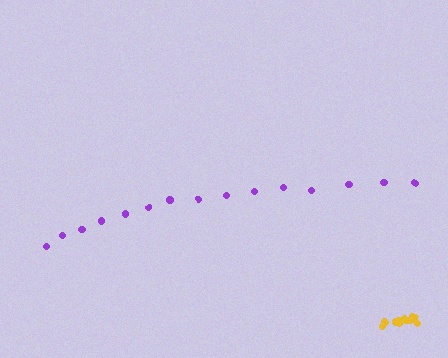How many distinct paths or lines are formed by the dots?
There are 2 distinct paths.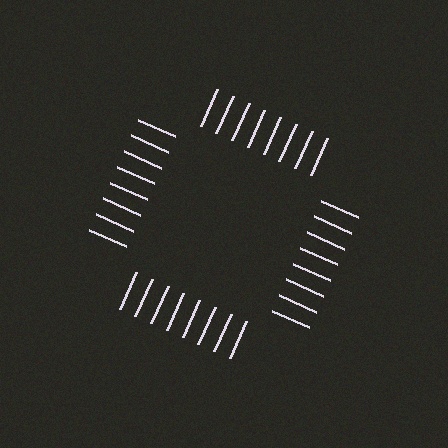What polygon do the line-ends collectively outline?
An illusory square — the line segments terminate on its edges but no continuous stroke is drawn.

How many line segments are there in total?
32 — 8 along each of the 4 edges.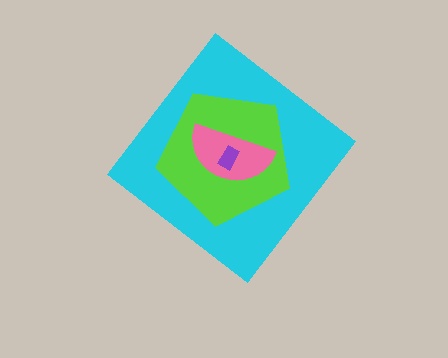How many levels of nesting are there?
4.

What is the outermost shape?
The cyan diamond.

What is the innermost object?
The purple rectangle.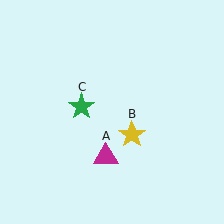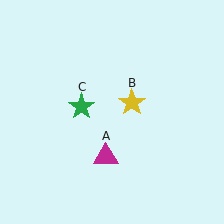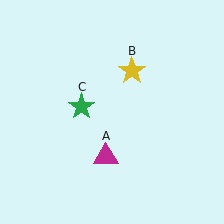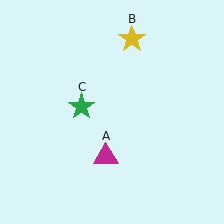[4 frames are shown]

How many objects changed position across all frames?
1 object changed position: yellow star (object B).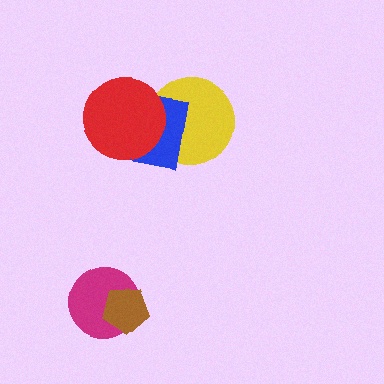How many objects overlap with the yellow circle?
2 objects overlap with the yellow circle.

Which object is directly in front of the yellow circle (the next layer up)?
The blue square is directly in front of the yellow circle.